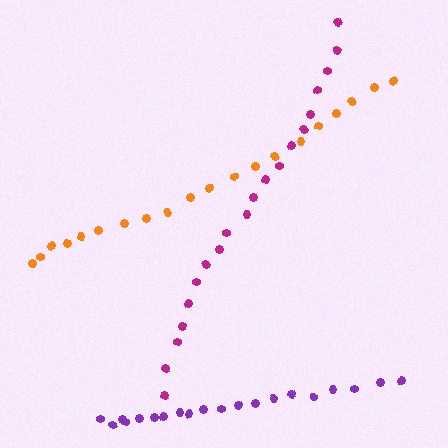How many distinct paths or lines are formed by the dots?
There are 3 distinct paths.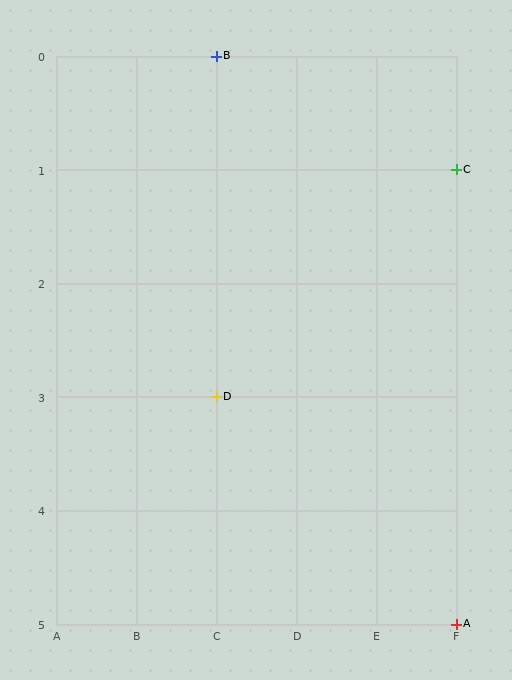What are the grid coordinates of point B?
Point B is at grid coordinates (C, 0).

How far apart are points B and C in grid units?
Points B and C are 3 columns and 1 row apart (about 3.2 grid units diagonally).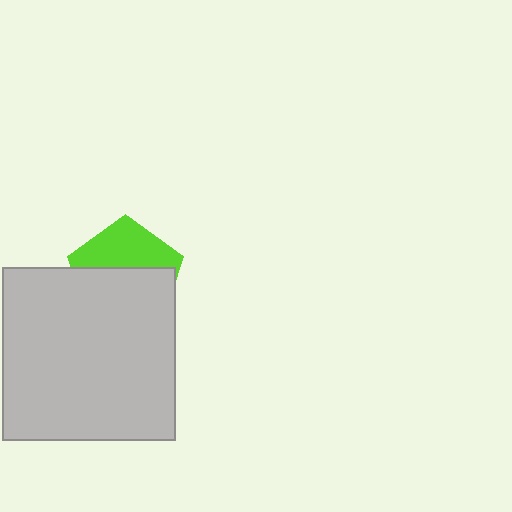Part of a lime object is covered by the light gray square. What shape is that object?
It is a pentagon.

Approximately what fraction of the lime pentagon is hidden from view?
Roughly 58% of the lime pentagon is hidden behind the light gray square.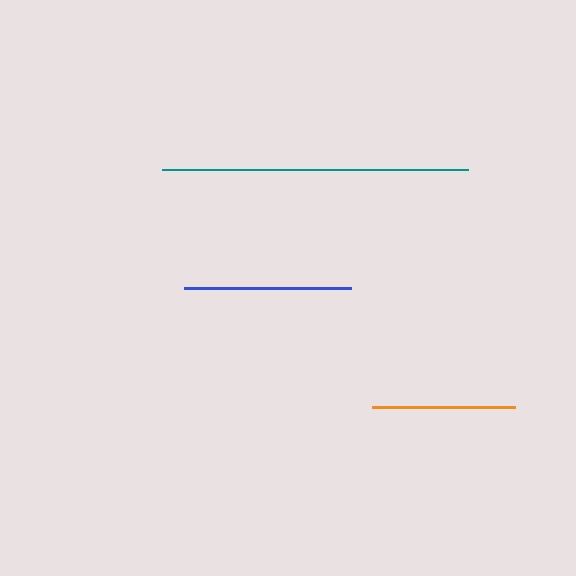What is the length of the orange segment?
The orange segment is approximately 143 pixels long.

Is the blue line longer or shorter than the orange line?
The blue line is longer than the orange line.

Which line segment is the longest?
The teal line is the longest at approximately 306 pixels.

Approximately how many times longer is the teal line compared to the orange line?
The teal line is approximately 2.1 times the length of the orange line.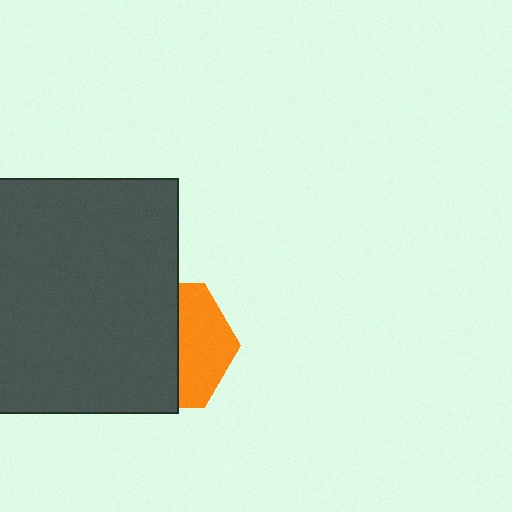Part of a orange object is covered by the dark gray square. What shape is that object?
It is a hexagon.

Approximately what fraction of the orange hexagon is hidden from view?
Roughly 60% of the orange hexagon is hidden behind the dark gray square.